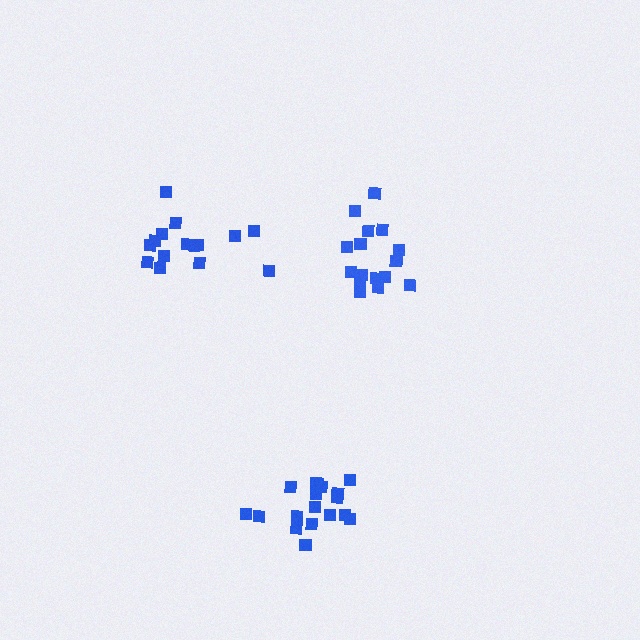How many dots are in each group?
Group 1: 18 dots, Group 2: 17 dots, Group 3: 15 dots (50 total).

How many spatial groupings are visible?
There are 3 spatial groupings.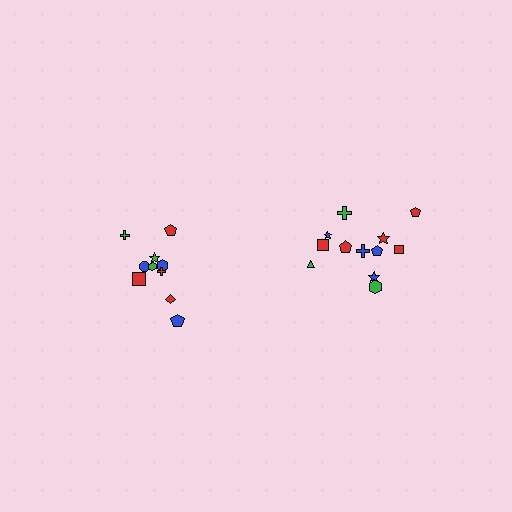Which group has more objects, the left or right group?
The right group.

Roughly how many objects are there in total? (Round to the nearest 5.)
Roughly 20 objects in total.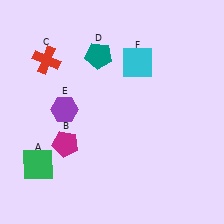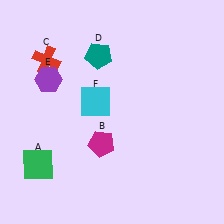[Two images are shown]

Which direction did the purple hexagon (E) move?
The purple hexagon (E) moved up.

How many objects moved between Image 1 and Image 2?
3 objects moved between the two images.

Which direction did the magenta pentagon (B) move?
The magenta pentagon (B) moved right.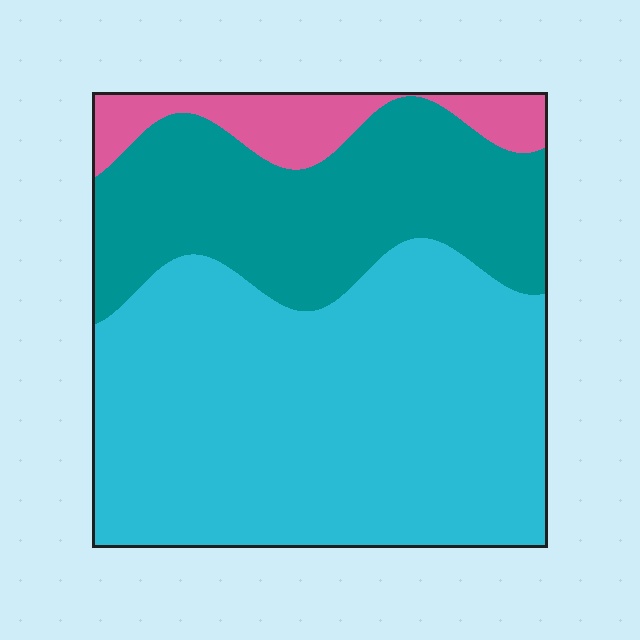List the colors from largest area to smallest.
From largest to smallest: cyan, teal, pink.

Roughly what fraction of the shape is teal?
Teal covers 31% of the shape.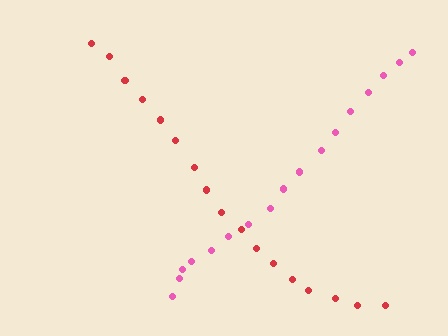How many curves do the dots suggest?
There are 2 distinct paths.